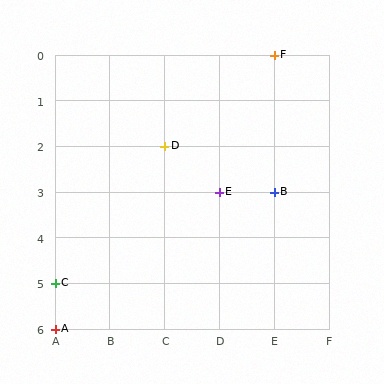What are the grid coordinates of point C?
Point C is at grid coordinates (A, 5).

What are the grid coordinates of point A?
Point A is at grid coordinates (A, 6).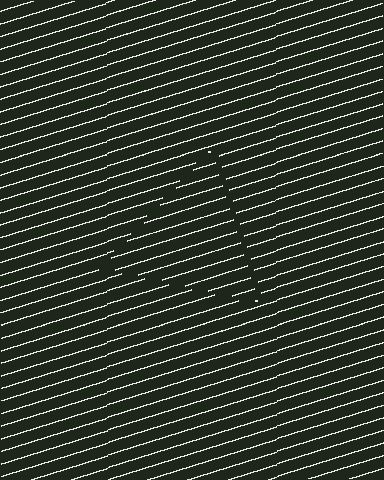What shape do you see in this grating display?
An illusory triangle. The interior of the shape contains the same grating, shifted by half a period — the contour is defined by the phase discontinuity where line-ends from the inner and outer gratings abut.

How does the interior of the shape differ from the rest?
The interior of the shape contains the same grating, shifted by half a period — the contour is defined by the phase discontinuity where line-ends from the inner and outer gratings abut.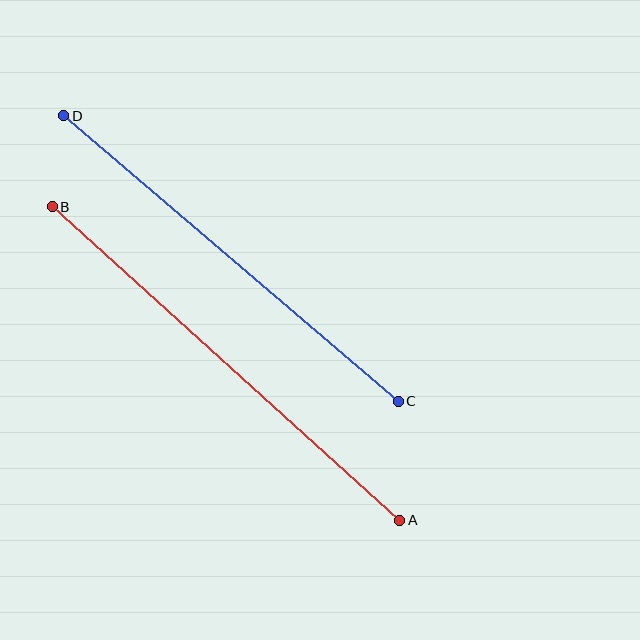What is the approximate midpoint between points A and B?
The midpoint is at approximately (226, 364) pixels.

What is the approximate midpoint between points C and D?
The midpoint is at approximately (231, 259) pixels.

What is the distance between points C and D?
The distance is approximately 440 pixels.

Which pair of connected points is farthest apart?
Points A and B are farthest apart.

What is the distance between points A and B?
The distance is approximately 468 pixels.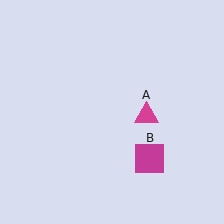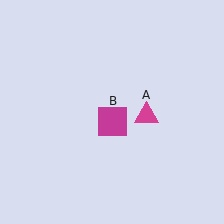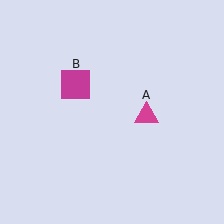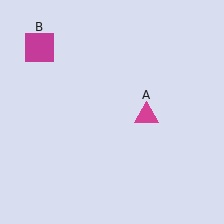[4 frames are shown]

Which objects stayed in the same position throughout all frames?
Magenta triangle (object A) remained stationary.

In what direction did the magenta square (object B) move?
The magenta square (object B) moved up and to the left.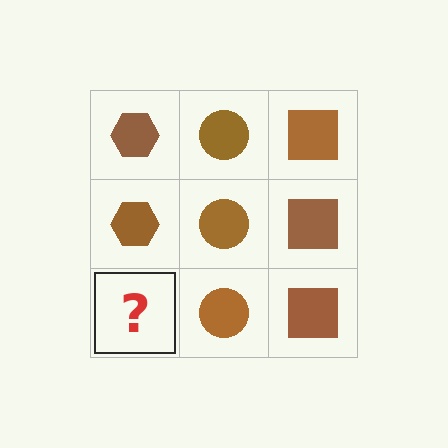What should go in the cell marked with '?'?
The missing cell should contain a brown hexagon.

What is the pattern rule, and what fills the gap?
The rule is that each column has a consistent shape. The gap should be filled with a brown hexagon.